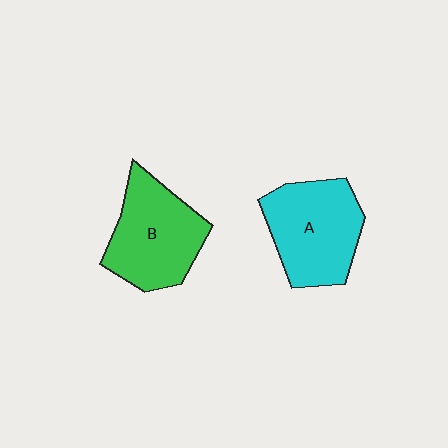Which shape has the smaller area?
Shape B (green).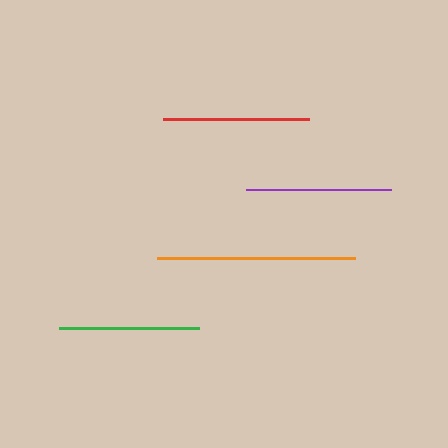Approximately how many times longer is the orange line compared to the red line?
The orange line is approximately 1.4 times the length of the red line.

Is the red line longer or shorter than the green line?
The red line is longer than the green line.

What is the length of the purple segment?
The purple segment is approximately 145 pixels long.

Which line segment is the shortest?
The green line is the shortest at approximately 140 pixels.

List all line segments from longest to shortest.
From longest to shortest: orange, red, purple, green.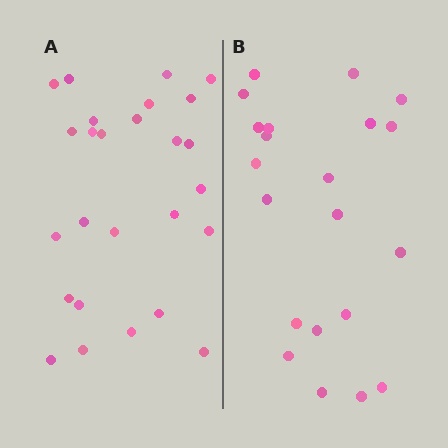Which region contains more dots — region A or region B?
Region A (the left region) has more dots.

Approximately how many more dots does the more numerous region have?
Region A has about 5 more dots than region B.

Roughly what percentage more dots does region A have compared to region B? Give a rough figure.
About 25% more.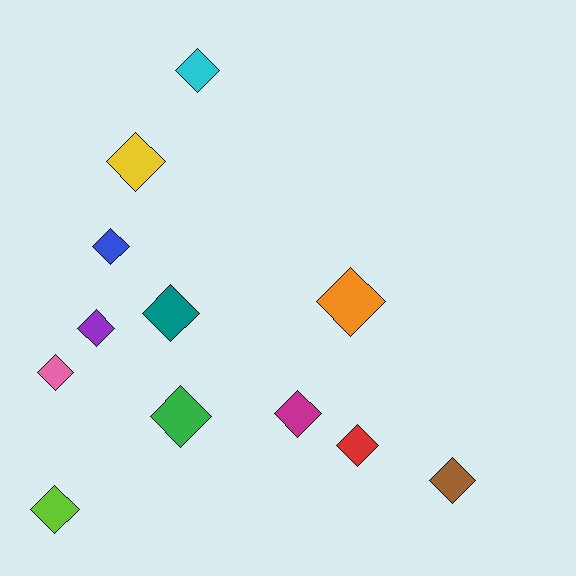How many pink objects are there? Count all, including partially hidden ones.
There is 1 pink object.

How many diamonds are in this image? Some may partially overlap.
There are 12 diamonds.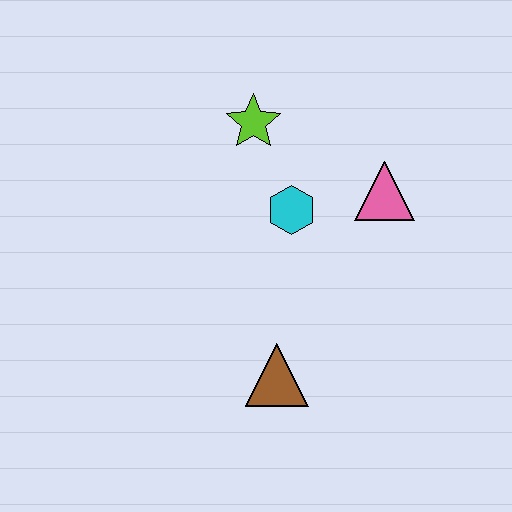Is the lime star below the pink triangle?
No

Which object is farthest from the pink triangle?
The brown triangle is farthest from the pink triangle.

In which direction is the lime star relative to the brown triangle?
The lime star is above the brown triangle.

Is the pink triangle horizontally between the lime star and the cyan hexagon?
No